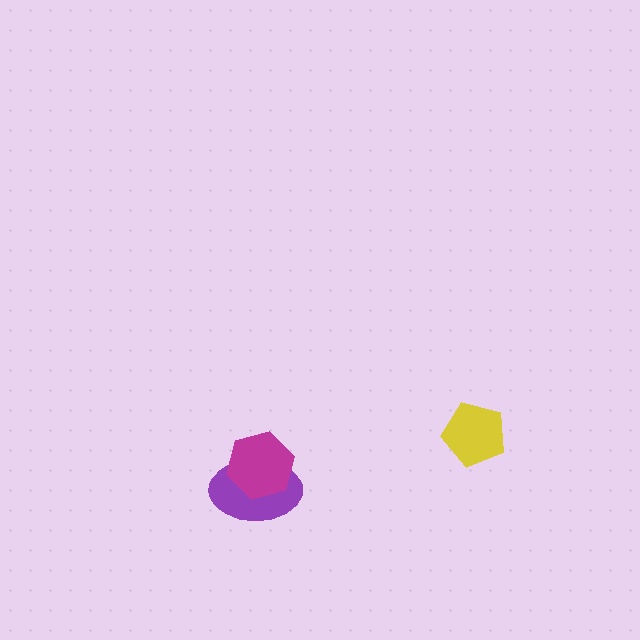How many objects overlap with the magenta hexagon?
1 object overlaps with the magenta hexagon.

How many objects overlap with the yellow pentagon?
0 objects overlap with the yellow pentagon.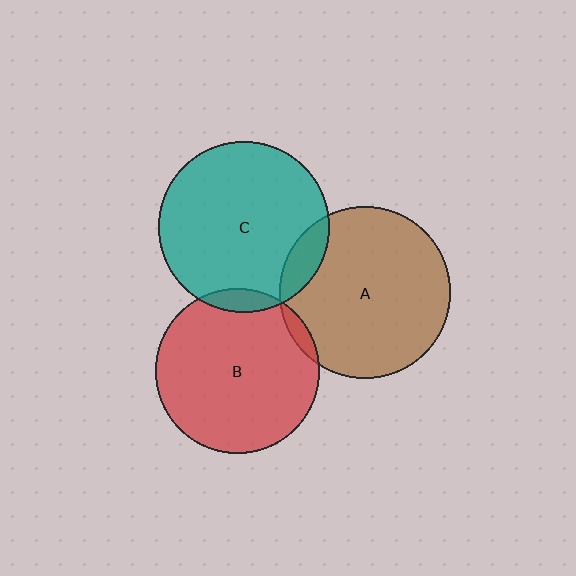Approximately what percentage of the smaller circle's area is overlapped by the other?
Approximately 5%.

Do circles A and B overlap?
Yes.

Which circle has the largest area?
Circle A (brown).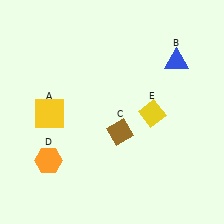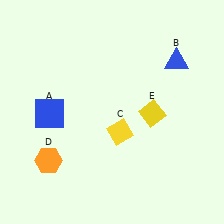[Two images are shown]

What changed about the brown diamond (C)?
In Image 1, C is brown. In Image 2, it changed to yellow.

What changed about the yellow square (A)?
In Image 1, A is yellow. In Image 2, it changed to blue.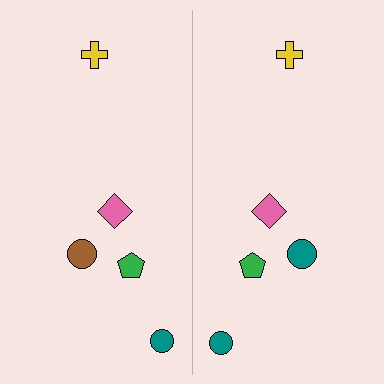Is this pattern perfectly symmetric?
No, the pattern is not perfectly symmetric. The teal circle on the right side breaks the symmetry — its mirror counterpart is brown.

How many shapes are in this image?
There are 10 shapes in this image.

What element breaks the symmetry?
The teal circle on the right side breaks the symmetry — its mirror counterpart is brown.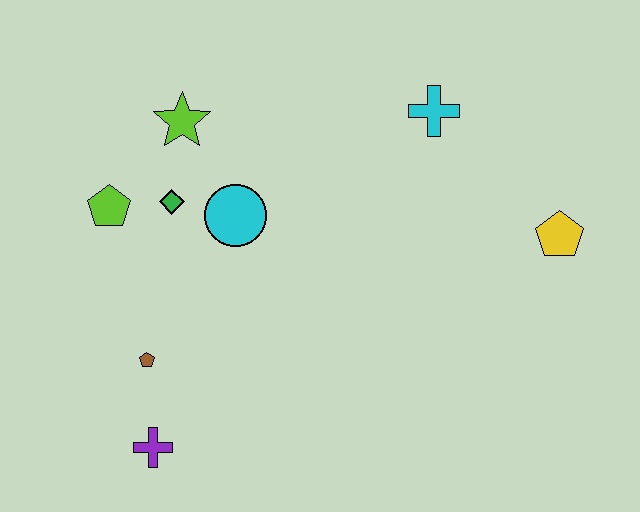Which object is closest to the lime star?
The green diamond is closest to the lime star.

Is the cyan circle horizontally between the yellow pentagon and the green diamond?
Yes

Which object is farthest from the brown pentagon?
The yellow pentagon is farthest from the brown pentagon.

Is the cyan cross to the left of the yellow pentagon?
Yes